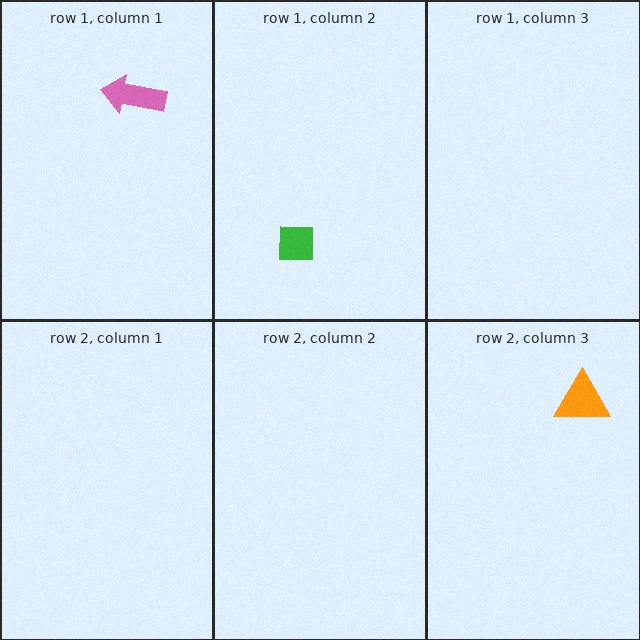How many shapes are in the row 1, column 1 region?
1.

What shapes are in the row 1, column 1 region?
The pink arrow.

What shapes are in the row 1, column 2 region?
The green square.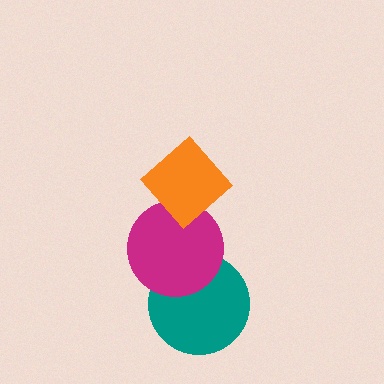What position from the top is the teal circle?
The teal circle is 3rd from the top.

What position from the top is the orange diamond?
The orange diamond is 1st from the top.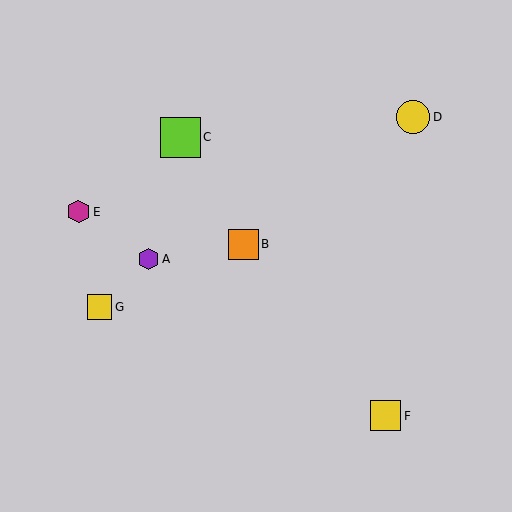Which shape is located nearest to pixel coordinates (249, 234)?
The orange square (labeled B) at (243, 244) is nearest to that location.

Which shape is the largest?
The lime square (labeled C) is the largest.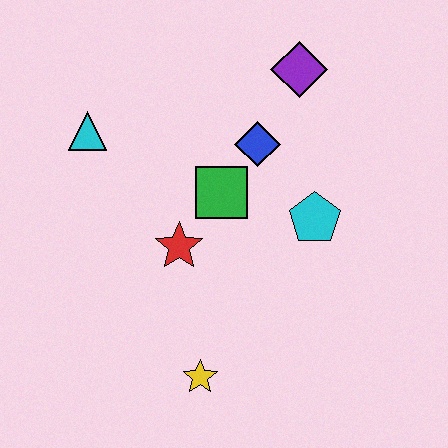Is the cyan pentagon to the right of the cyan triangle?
Yes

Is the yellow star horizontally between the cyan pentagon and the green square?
No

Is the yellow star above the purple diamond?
No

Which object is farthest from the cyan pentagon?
The cyan triangle is farthest from the cyan pentagon.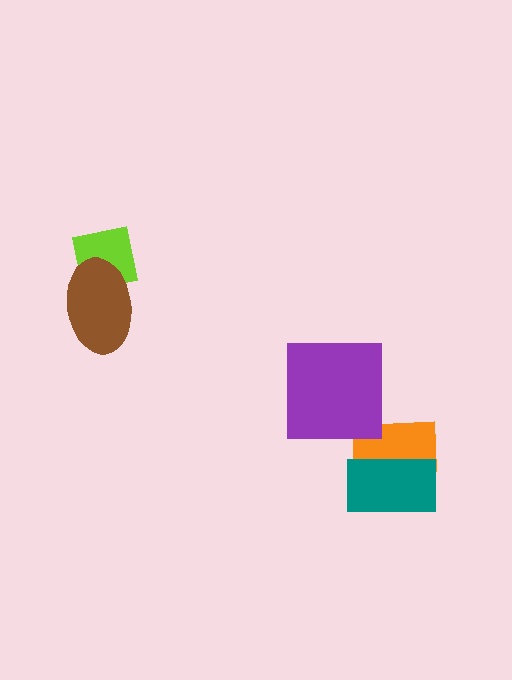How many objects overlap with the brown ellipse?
1 object overlaps with the brown ellipse.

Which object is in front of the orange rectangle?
The teal rectangle is in front of the orange rectangle.